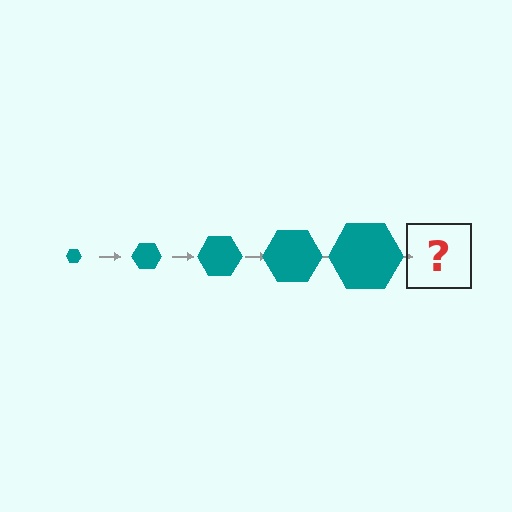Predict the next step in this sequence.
The next step is a teal hexagon, larger than the previous one.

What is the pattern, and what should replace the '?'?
The pattern is that the hexagon gets progressively larger each step. The '?' should be a teal hexagon, larger than the previous one.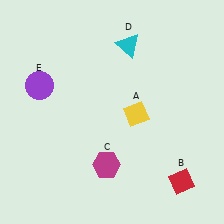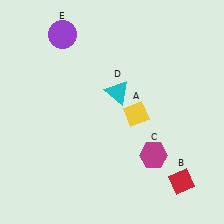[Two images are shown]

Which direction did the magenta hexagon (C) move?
The magenta hexagon (C) moved right.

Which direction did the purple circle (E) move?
The purple circle (E) moved up.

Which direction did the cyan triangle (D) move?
The cyan triangle (D) moved down.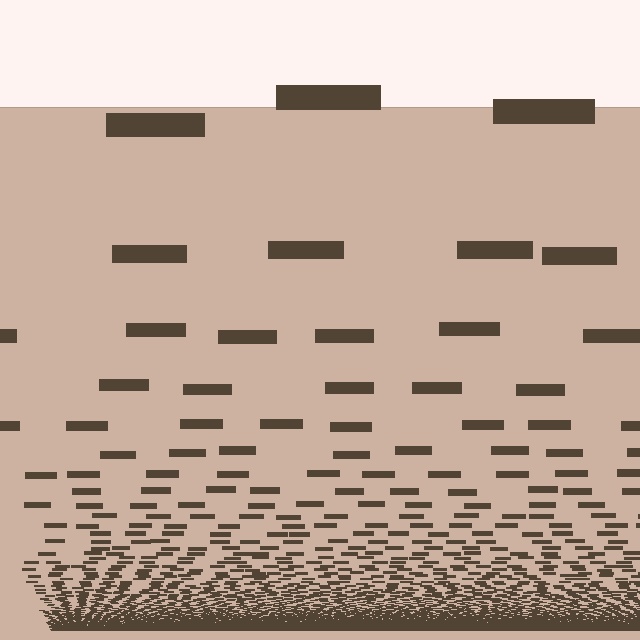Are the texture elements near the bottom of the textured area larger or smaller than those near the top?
Smaller. The gradient is inverted — elements near the bottom are smaller and denser.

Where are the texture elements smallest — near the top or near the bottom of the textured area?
Near the bottom.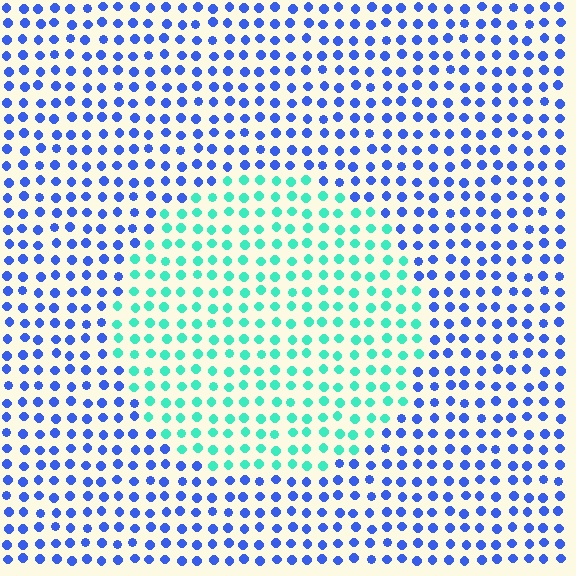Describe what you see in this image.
The image is filled with small blue elements in a uniform arrangement. A circle-shaped region is visible where the elements are tinted to a slightly different hue, forming a subtle color boundary.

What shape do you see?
I see a circle.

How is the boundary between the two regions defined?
The boundary is defined purely by a slight shift in hue (about 63 degrees). Spacing, size, and orientation are identical on both sides.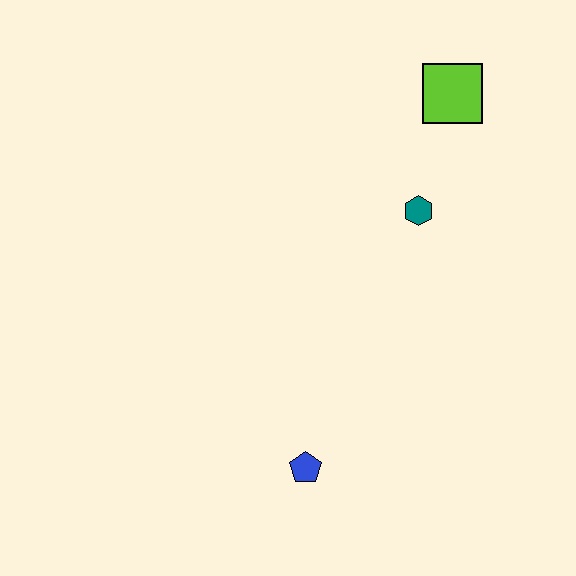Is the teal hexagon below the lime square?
Yes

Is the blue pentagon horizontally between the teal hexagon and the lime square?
No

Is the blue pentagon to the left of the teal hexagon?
Yes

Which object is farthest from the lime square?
The blue pentagon is farthest from the lime square.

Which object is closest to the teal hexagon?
The lime square is closest to the teal hexagon.